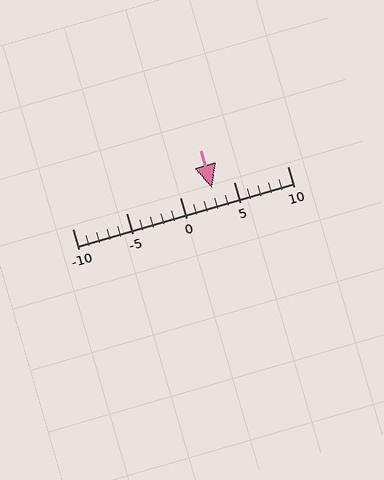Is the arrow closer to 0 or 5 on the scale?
The arrow is closer to 5.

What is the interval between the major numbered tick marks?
The major tick marks are spaced 5 units apart.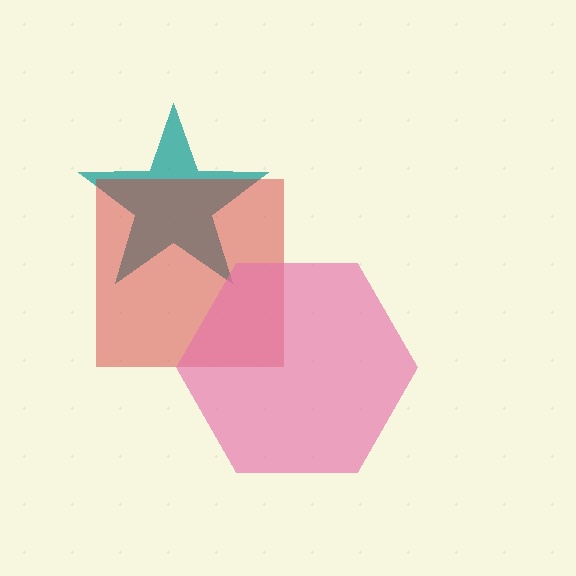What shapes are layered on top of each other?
The layered shapes are: a teal star, a red square, a pink hexagon.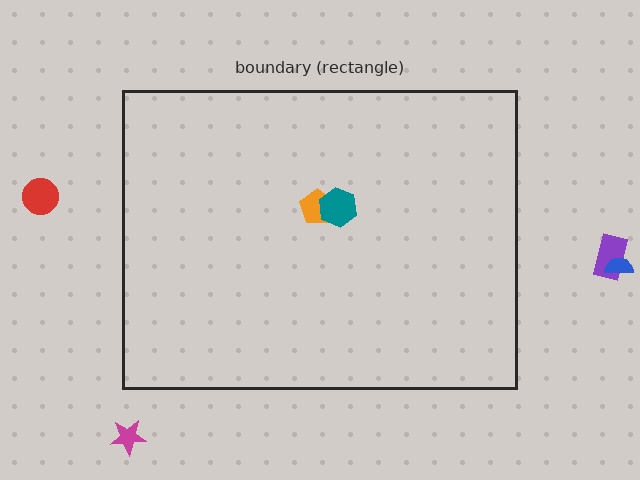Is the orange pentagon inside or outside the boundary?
Inside.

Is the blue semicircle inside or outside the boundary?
Outside.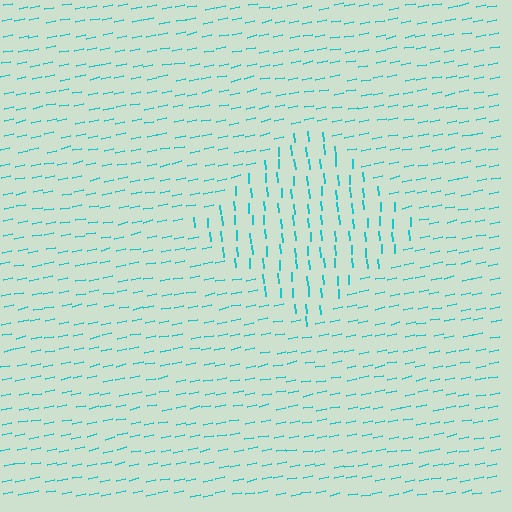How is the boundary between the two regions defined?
The boundary is defined purely by a change in line orientation (approximately 83 degrees difference). All lines are the same color and thickness.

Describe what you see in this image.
The image is filled with small cyan line segments. A diamond region in the image has lines oriented differently from the surrounding lines, creating a visible texture boundary.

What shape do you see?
I see a diamond.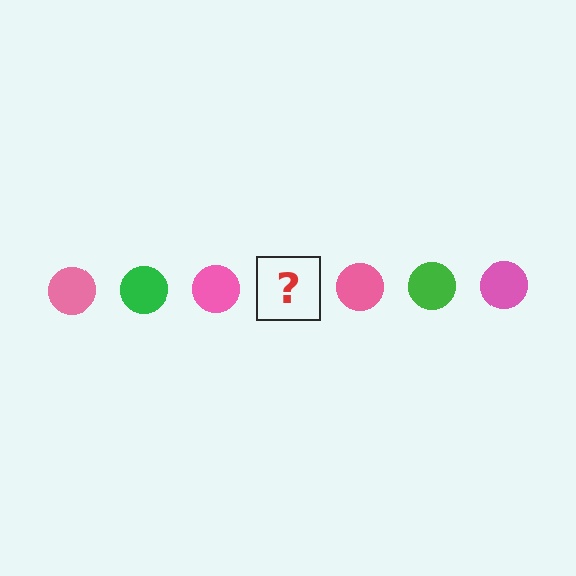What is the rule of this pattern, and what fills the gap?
The rule is that the pattern cycles through pink, green circles. The gap should be filled with a green circle.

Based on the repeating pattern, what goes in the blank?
The blank should be a green circle.